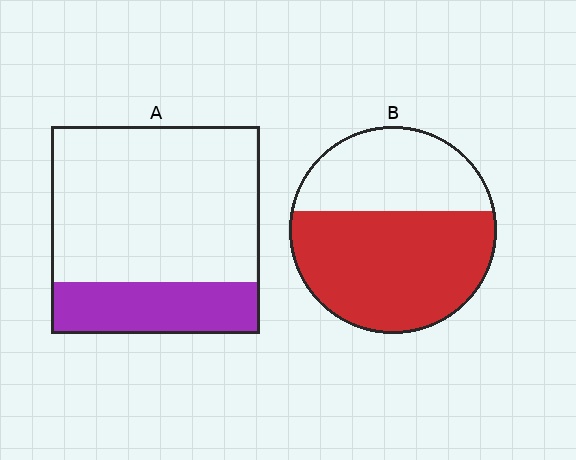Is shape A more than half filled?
No.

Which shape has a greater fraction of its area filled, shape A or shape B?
Shape B.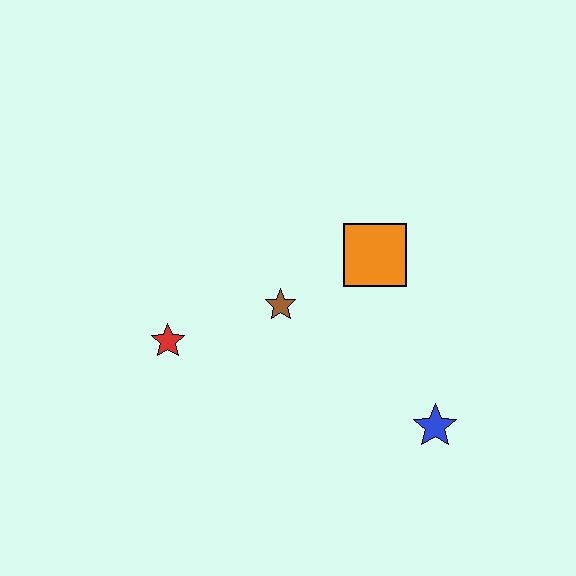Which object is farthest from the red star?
The blue star is farthest from the red star.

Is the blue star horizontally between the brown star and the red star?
No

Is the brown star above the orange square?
No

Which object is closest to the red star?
The brown star is closest to the red star.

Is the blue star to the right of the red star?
Yes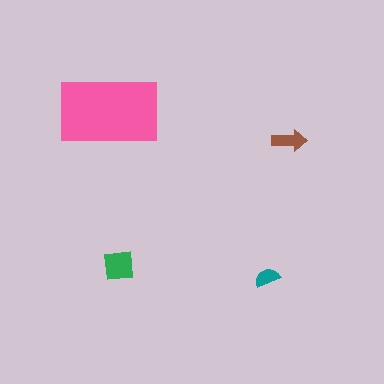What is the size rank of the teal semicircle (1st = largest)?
4th.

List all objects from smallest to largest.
The teal semicircle, the brown arrow, the green square, the pink rectangle.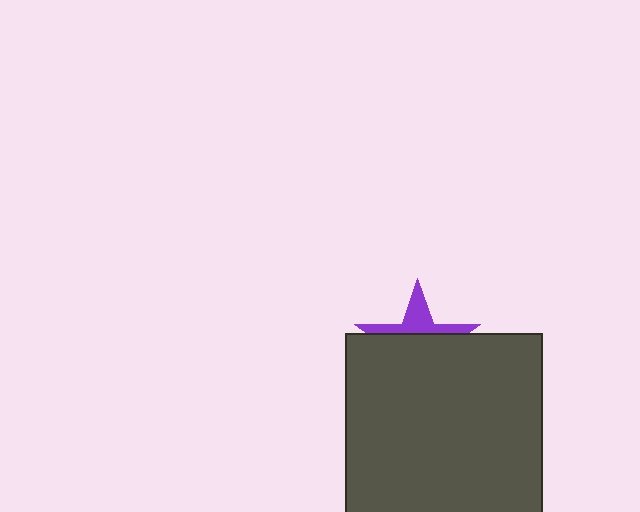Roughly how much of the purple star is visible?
A small part of it is visible (roughly 36%).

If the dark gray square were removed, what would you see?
You would see the complete purple star.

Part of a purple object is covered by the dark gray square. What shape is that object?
It is a star.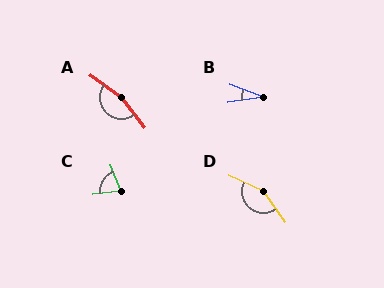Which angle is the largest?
A, at approximately 163 degrees.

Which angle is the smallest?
B, at approximately 29 degrees.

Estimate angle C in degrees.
Approximately 74 degrees.